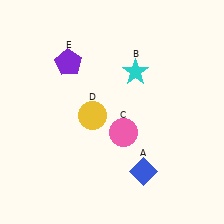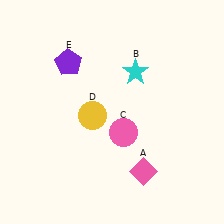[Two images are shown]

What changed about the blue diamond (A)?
In Image 1, A is blue. In Image 2, it changed to pink.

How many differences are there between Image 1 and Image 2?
There is 1 difference between the two images.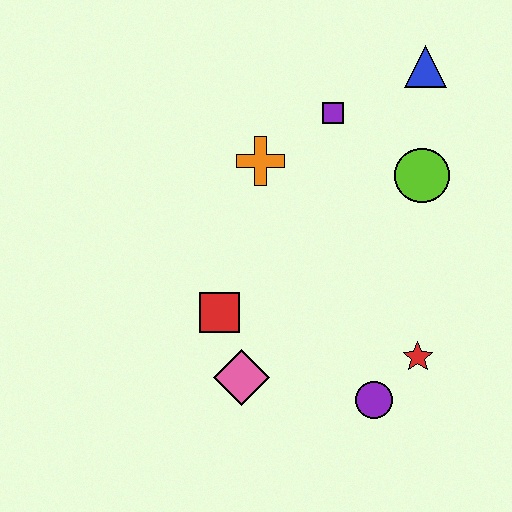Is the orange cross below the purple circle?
No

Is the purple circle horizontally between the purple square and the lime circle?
Yes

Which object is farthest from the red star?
The blue triangle is farthest from the red star.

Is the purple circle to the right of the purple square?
Yes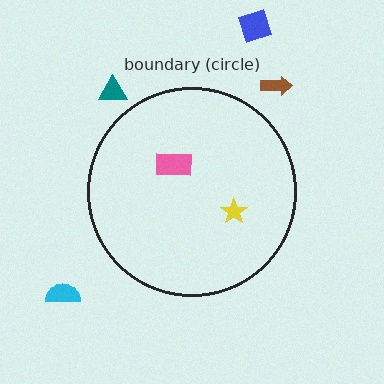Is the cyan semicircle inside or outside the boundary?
Outside.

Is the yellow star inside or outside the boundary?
Inside.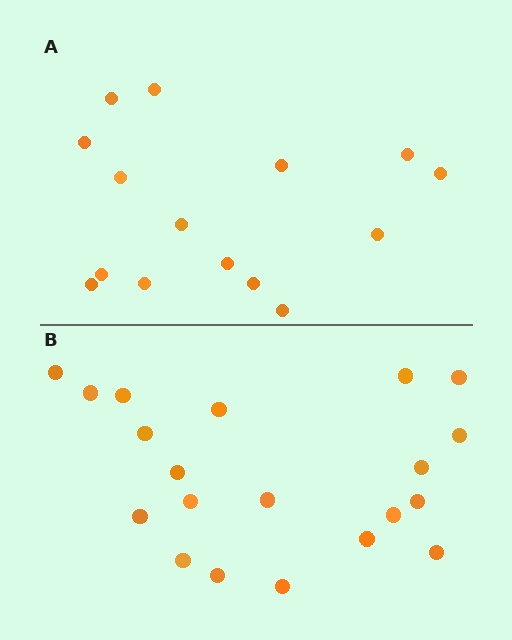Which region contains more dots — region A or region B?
Region B (the bottom region) has more dots.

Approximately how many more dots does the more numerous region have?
Region B has about 5 more dots than region A.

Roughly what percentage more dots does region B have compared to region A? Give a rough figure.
About 35% more.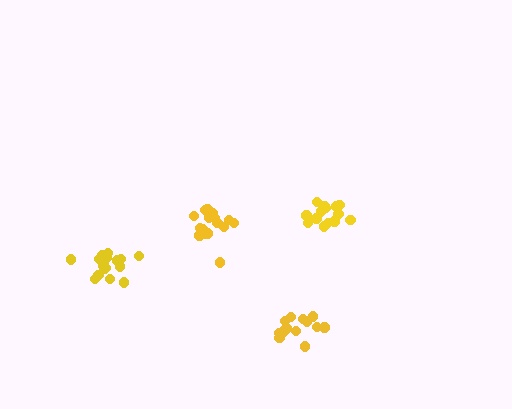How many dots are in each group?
Group 1: 14 dots, Group 2: 16 dots, Group 3: 17 dots, Group 4: 13 dots (60 total).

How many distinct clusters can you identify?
There are 4 distinct clusters.